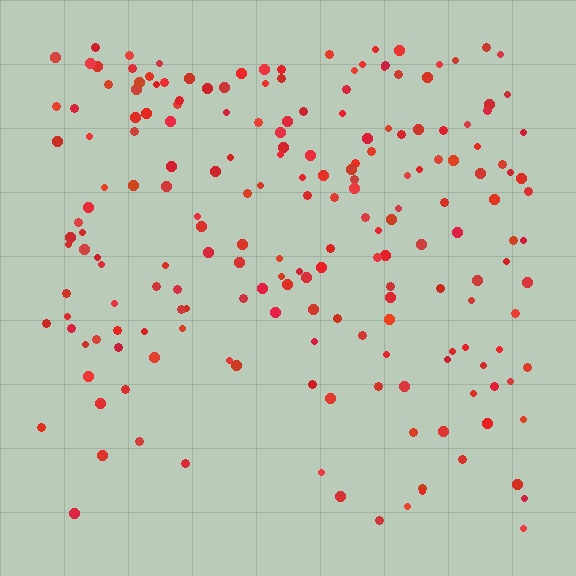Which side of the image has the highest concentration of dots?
The top.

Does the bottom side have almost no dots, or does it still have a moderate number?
Still a moderate number, just noticeably fewer than the top.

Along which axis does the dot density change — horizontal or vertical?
Vertical.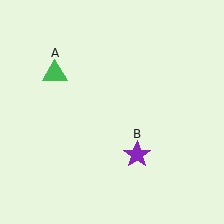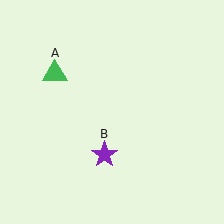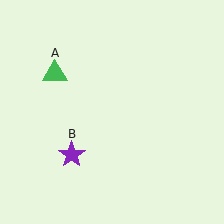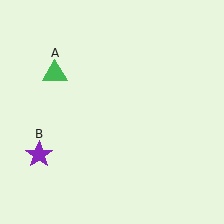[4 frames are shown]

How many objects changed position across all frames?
1 object changed position: purple star (object B).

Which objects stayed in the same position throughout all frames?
Green triangle (object A) remained stationary.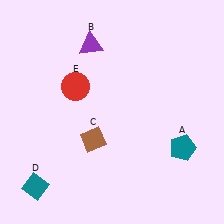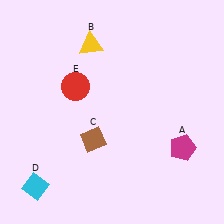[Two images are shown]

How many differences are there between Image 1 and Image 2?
There are 3 differences between the two images.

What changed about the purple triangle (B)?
In Image 1, B is purple. In Image 2, it changed to yellow.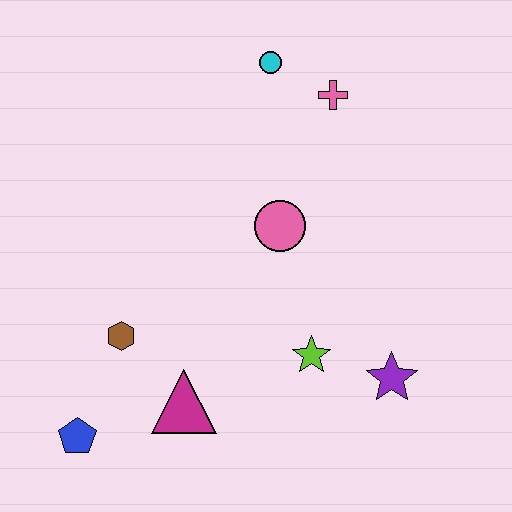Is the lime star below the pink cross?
Yes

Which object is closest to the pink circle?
The lime star is closest to the pink circle.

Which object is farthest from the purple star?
The cyan circle is farthest from the purple star.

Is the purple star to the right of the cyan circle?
Yes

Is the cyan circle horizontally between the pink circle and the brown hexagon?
Yes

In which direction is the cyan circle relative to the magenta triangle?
The cyan circle is above the magenta triangle.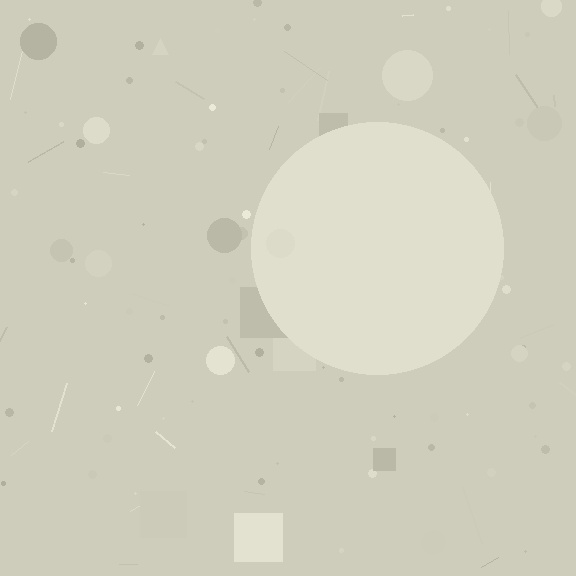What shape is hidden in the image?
A circle is hidden in the image.